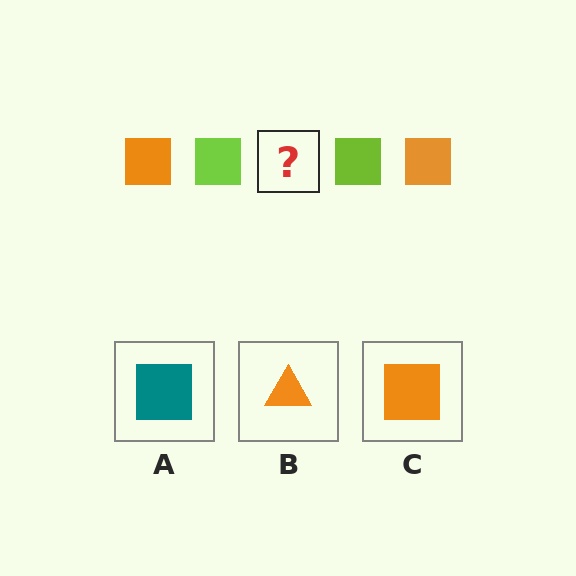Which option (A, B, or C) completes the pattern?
C.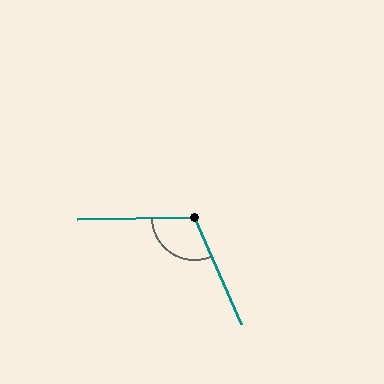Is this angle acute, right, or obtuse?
It is obtuse.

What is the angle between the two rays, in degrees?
Approximately 112 degrees.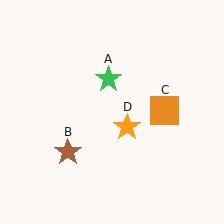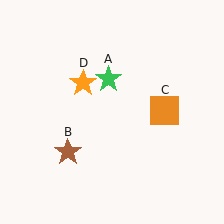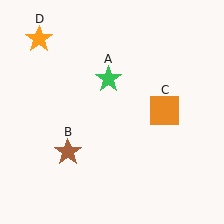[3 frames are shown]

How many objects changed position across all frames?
1 object changed position: orange star (object D).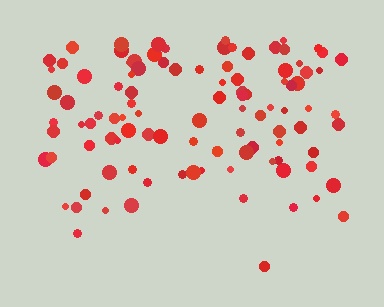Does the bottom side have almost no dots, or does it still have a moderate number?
Still a moderate number, just noticeably fewer than the top.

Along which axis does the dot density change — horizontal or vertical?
Vertical.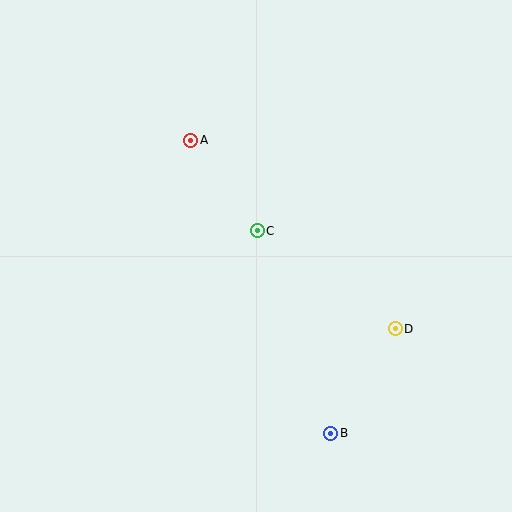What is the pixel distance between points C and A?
The distance between C and A is 112 pixels.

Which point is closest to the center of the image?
Point C at (257, 231) is closest to the center.